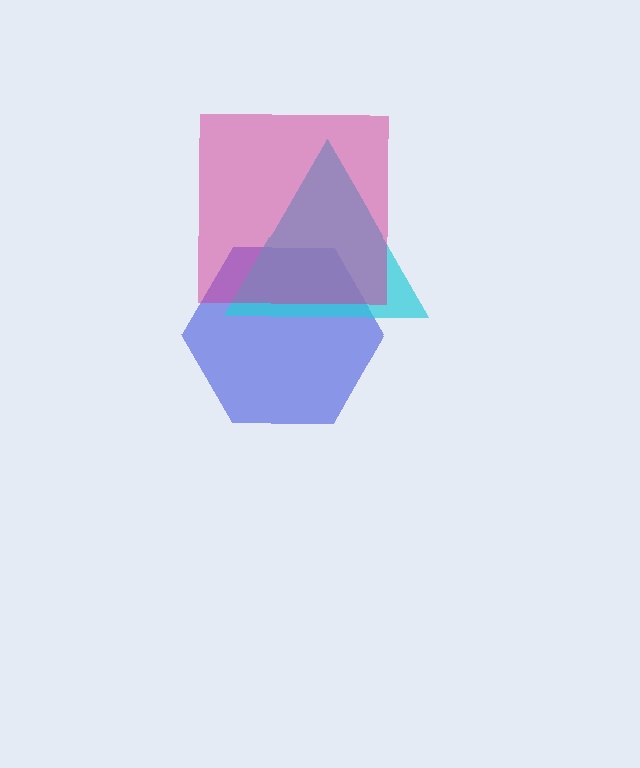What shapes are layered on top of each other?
The layered shapes are: a blue hexagon, a cyan triangle, a magenta square.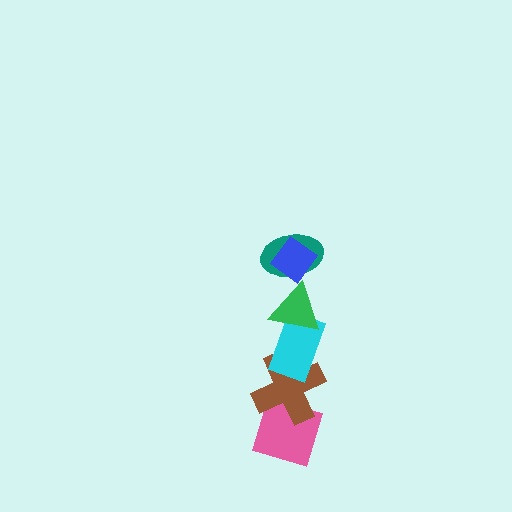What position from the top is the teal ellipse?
The teal ellipse is 2nd from the top.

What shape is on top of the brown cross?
The cyan rectangle is on top of the brown cross.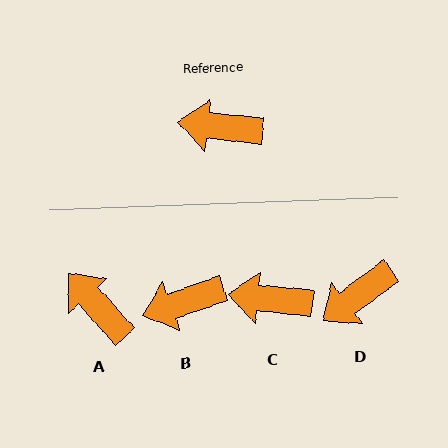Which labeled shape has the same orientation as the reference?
C.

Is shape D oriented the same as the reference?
No, it is off by about 42 degrees.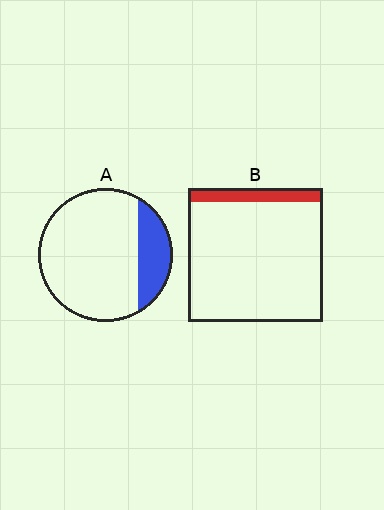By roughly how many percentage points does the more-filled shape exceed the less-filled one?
By roughly 10 percentage points (A over B).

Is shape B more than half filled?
No.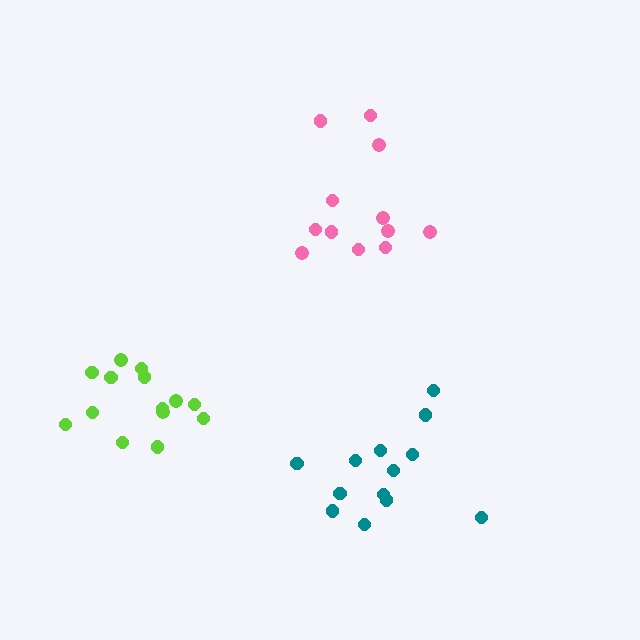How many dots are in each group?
Group 1: 12 dots, Group 2: 14 dots, Group 3: 13 dots (39 total).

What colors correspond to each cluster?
The clusters are colored: pink, lime, teal.